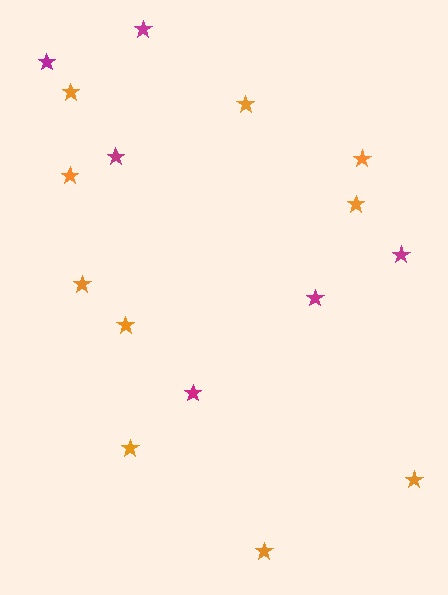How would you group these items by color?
There are 2 groups: one group of orange stars (10) and one group of magenta stars (6).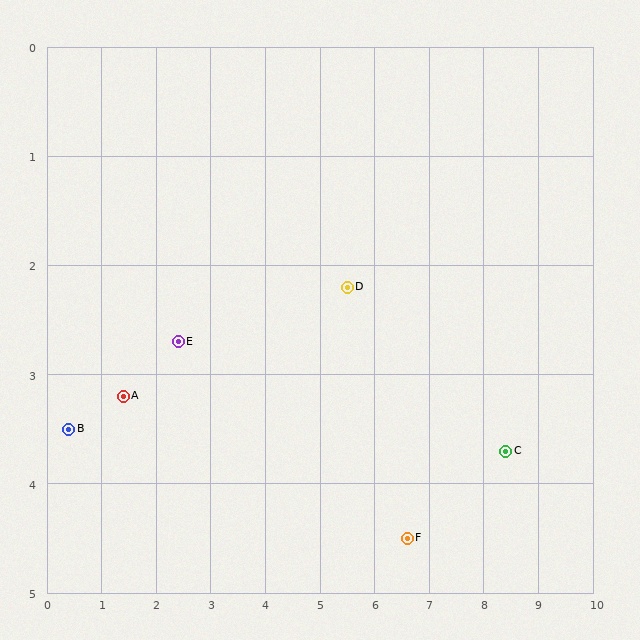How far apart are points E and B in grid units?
Points E and B are about 2.2 grid units apart.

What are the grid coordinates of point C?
Point C is at approximately (8.4, 3.7).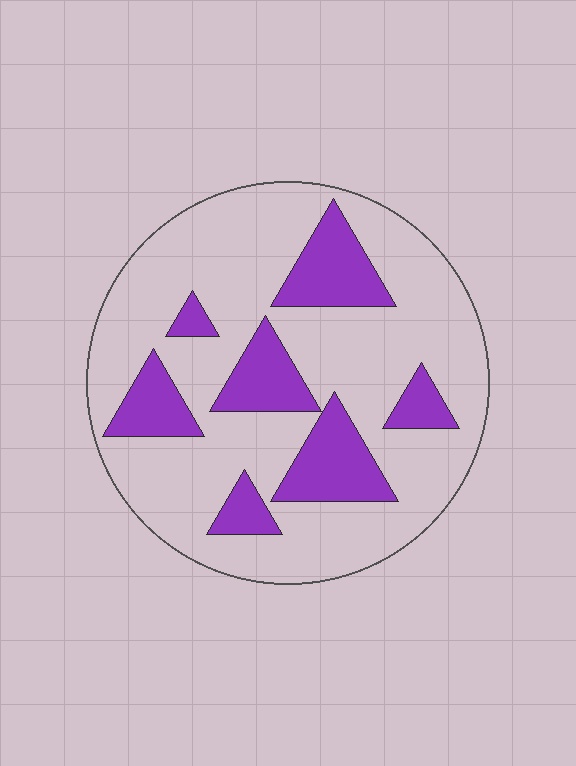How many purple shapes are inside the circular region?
7.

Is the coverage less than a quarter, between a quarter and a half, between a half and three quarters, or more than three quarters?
Less than a quarter.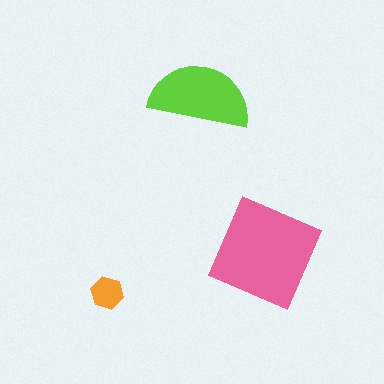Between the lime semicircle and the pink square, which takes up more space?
The pink square.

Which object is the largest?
The pink square.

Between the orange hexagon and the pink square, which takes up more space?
The pink square.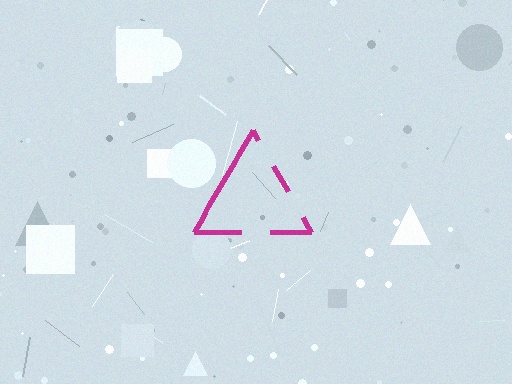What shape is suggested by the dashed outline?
The dashed outline suggests a triangle.